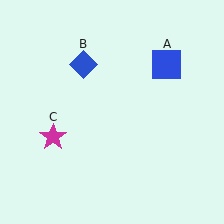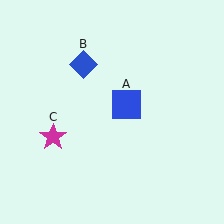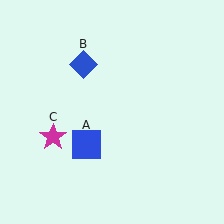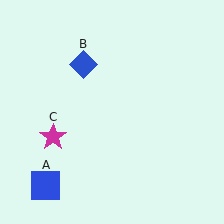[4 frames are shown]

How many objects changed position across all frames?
1 object changed position: blue square (object A).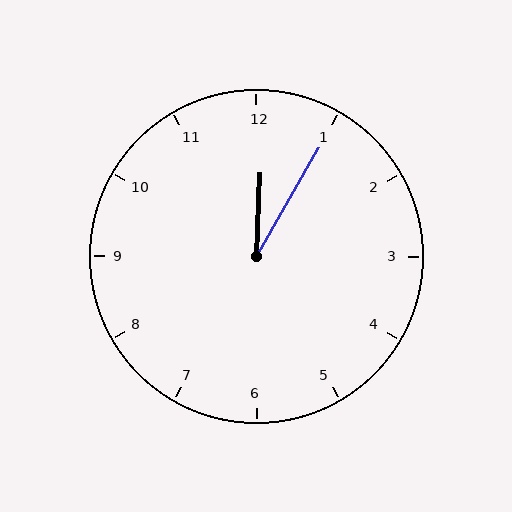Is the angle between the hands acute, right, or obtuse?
It is acute.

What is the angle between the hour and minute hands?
Approximately 28 degrees.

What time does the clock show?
12:05.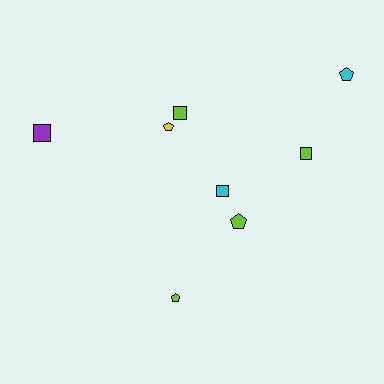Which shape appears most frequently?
Square, with 4 objects.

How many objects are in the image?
There are 8 objects.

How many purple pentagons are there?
There are no purple pentagons.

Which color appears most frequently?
Lime, with 4 objects.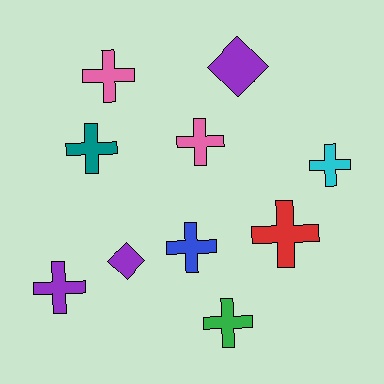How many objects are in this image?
There are 10 objects.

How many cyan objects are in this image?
There is 1 cyan object.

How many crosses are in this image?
There are 8 crosses.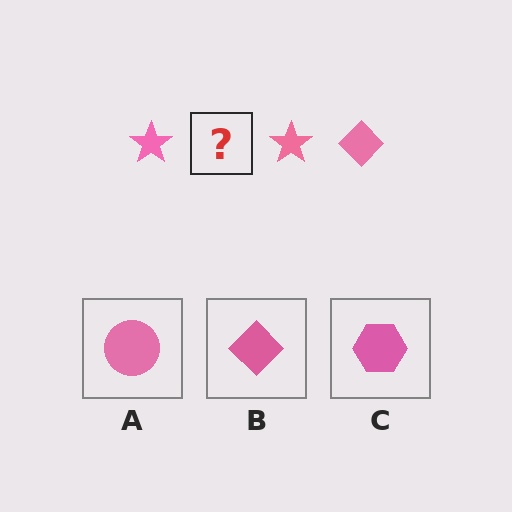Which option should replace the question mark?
Option B.